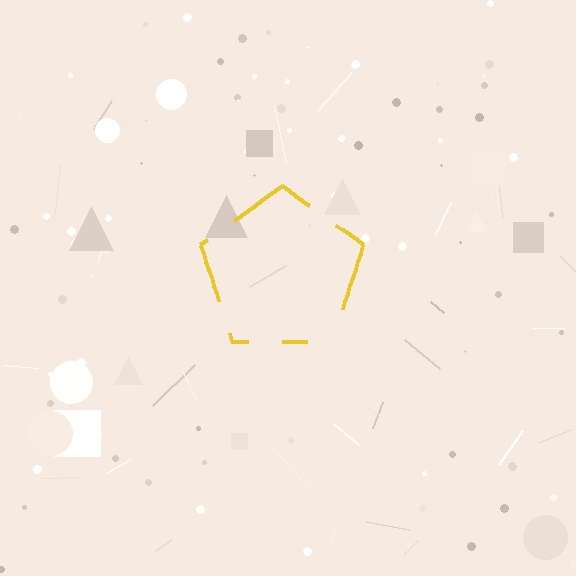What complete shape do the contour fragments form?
The contour fragments form a pentagon.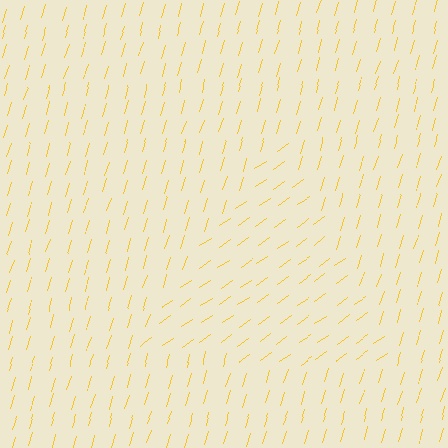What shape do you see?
I see a triangle.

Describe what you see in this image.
The image is filled with small yellow line segments. A triangle region in the image has lines oriented differently from the surrounding lines, creating a visible texture boundary.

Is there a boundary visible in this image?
Yes, there is a texture boundary formed by a change in line orientation.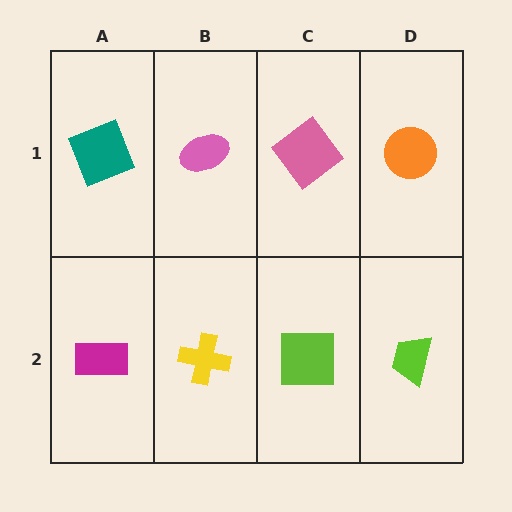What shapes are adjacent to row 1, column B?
A yellow cross (row 2, column B), a teal square (row 1, column A), a pink diamond (row 1, column C).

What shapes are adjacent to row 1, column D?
A lime trapezoid (row 2, column D), a pink diamond (row 1, column C).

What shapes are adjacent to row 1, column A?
A magenta rectangle (row 2, column A), a pink ellipse (row 1, column B).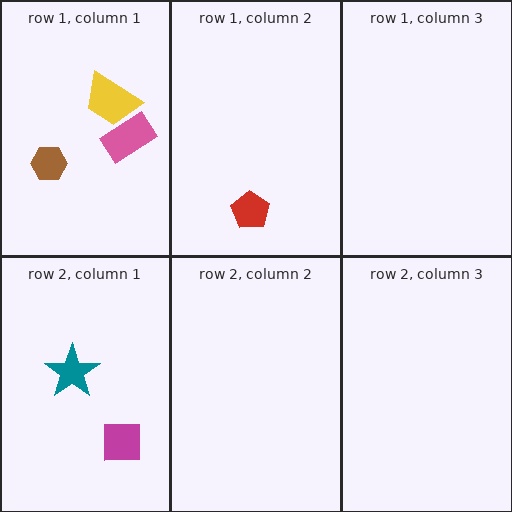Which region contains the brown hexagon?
The row 1, column 1 region.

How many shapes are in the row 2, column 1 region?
2.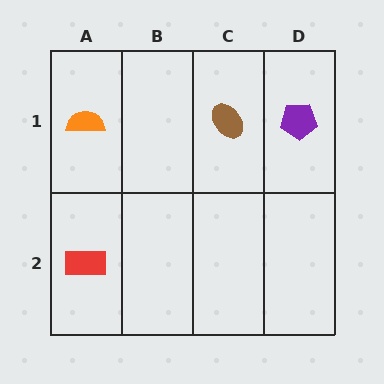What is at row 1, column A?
An orange semicircle.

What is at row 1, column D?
A purple pentagon.